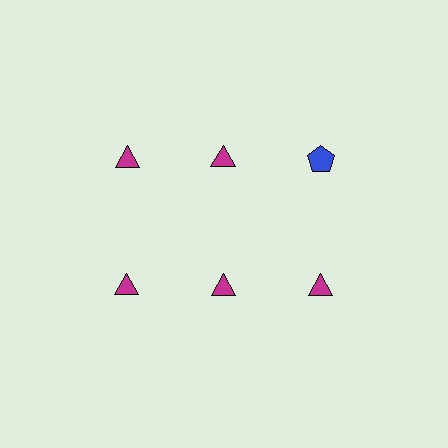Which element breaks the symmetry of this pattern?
The blue pentagon in the top row, center column breaks the symmetry. All other shapes are magenta triangles.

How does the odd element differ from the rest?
It differs in both color (blue instead of magenta) and shape (pentagon instead of triangle).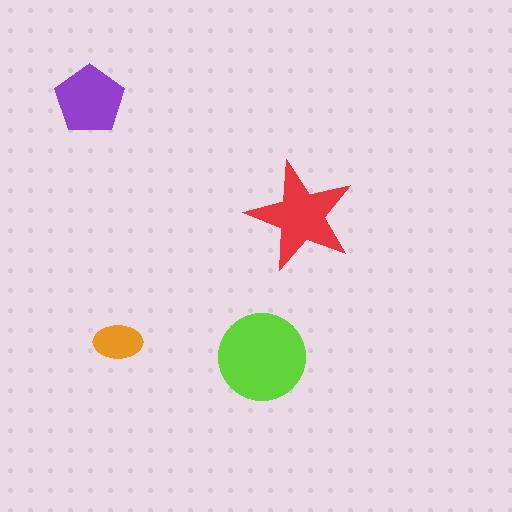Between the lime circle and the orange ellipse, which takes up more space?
The lime circle.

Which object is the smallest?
The orange ellipse.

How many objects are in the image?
There are 4 objects in the image.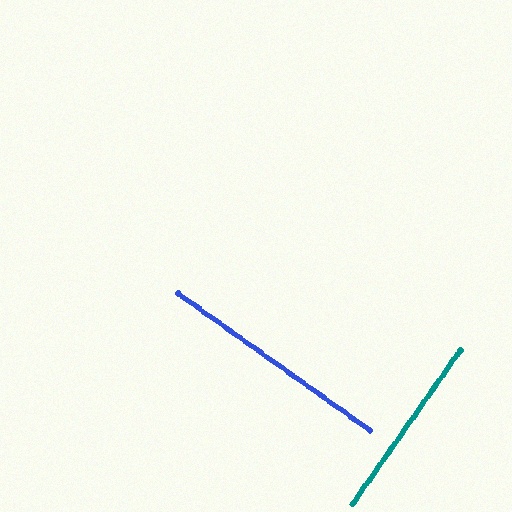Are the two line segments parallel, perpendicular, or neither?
Perpendicular — they meet at approximately 89°.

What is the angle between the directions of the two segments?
Approximately 89 degrees.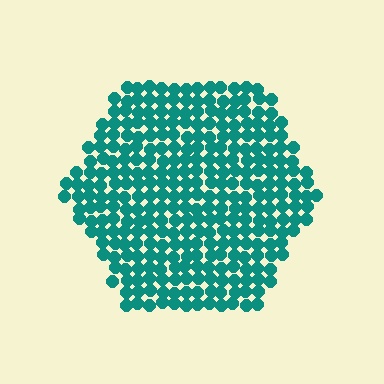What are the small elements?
The small elements are circles.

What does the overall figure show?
The overall figure shows a hexagon.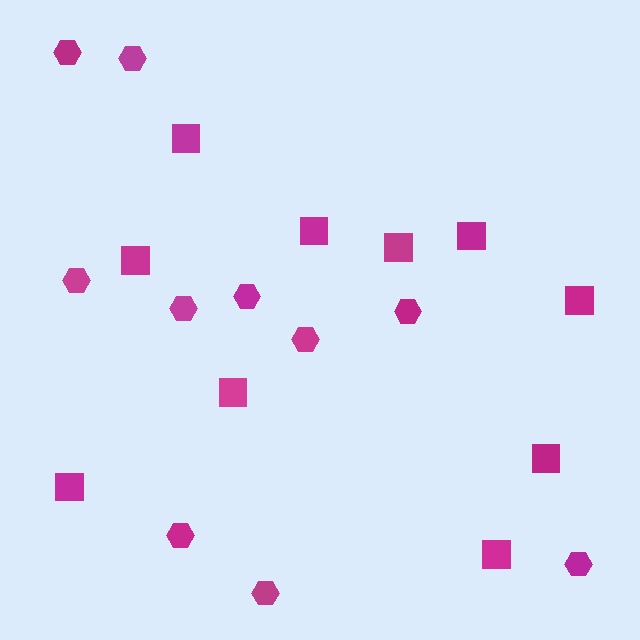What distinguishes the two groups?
There are 2 groups: one group of squares (10) and one group of hexagons (10).